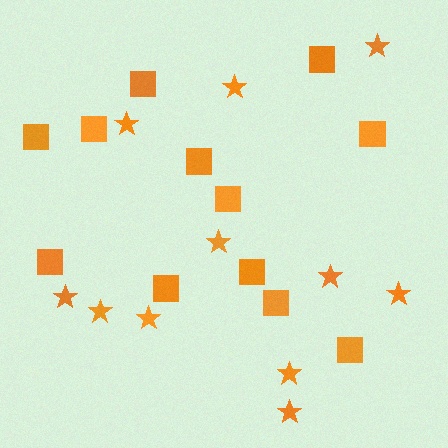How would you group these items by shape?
There are 2 groups: one group of squares (12) and one group of stars (11).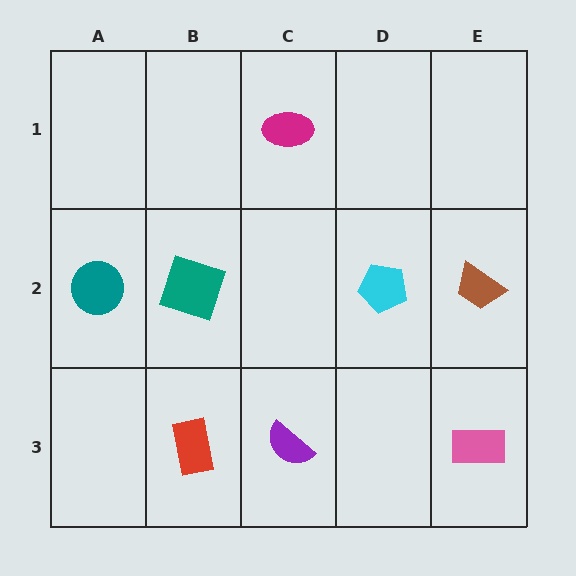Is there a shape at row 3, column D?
No, that cell is empty.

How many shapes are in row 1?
1 shape.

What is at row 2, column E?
A brown trapezoid.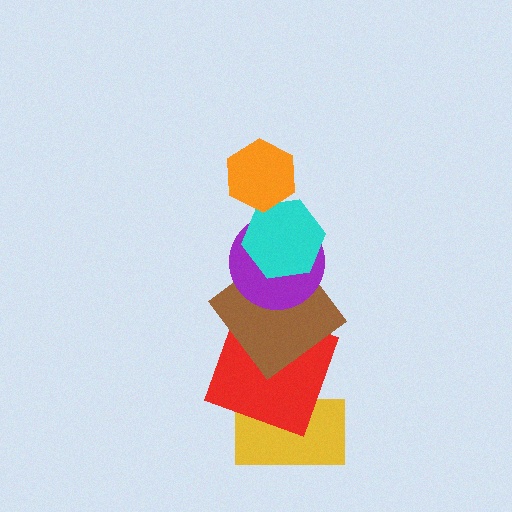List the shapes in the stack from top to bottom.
From top to bottom: the orange hexagon, the cyan hexagon, the purple circle, the brown diamond, the red square, the yellow rectangle.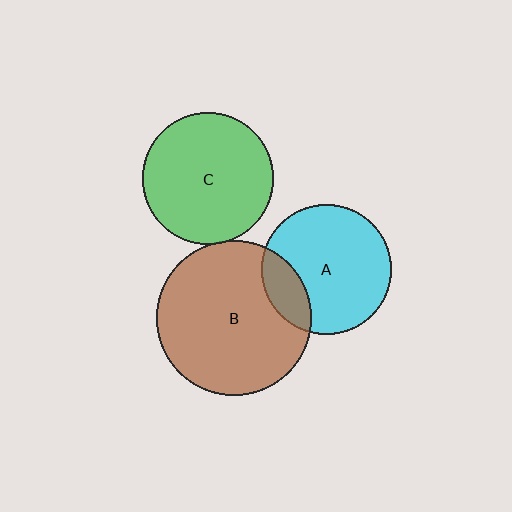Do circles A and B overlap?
Yes.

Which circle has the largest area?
Circle B (brown).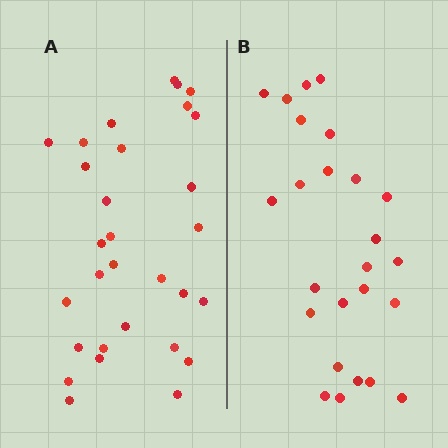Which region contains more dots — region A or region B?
Region A (the left region) has more dots.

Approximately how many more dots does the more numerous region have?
Region A has about 5 more dots than region B.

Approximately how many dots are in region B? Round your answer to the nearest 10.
About 20 dots. (The exact count is 25, which rounds to 20.)